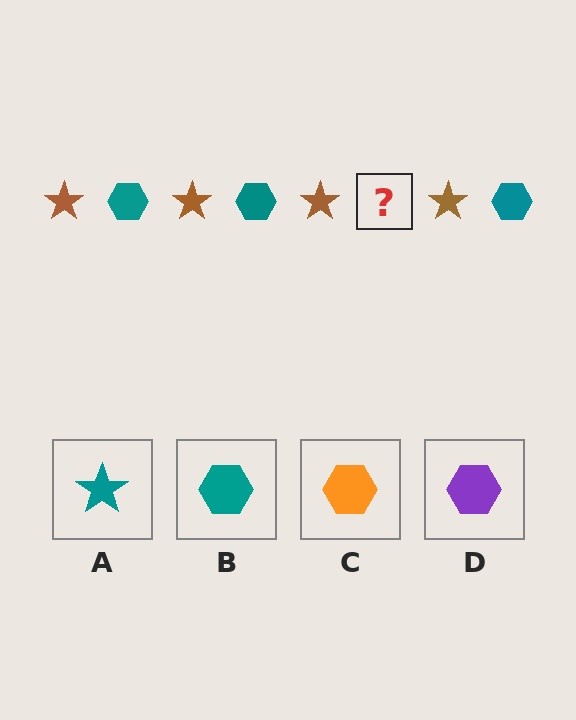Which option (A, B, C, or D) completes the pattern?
B.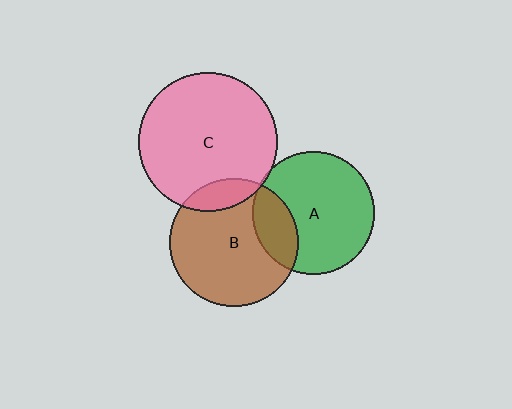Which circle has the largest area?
Circle C (pink).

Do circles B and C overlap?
Yes.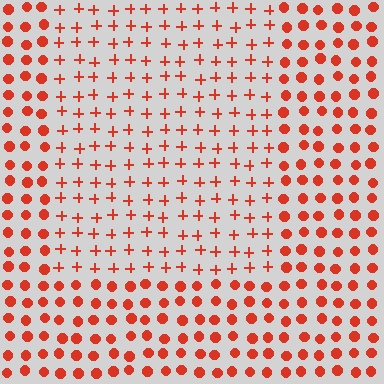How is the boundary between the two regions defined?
The boundary is defined by a change in element shape: plus signs inside vs. circles outside. All elements share the same color and spacing.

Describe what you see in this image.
The image is filled with small red elements arranged in a uniform grid. A rectangle-shaped region contains plus signs, while the surrounding area contains circles. The boundary is defined purely by the change in element shape.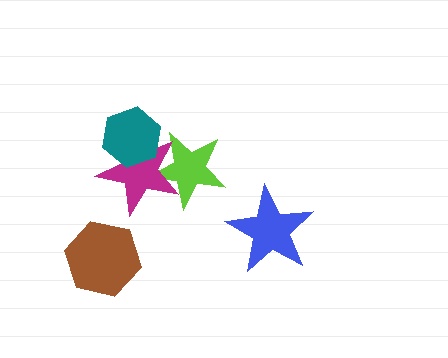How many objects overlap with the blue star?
0 objects overlap with the blue star.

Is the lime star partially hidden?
Yes, it is partially covered by another shape.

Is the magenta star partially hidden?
Yes, it is partially covered by another shape.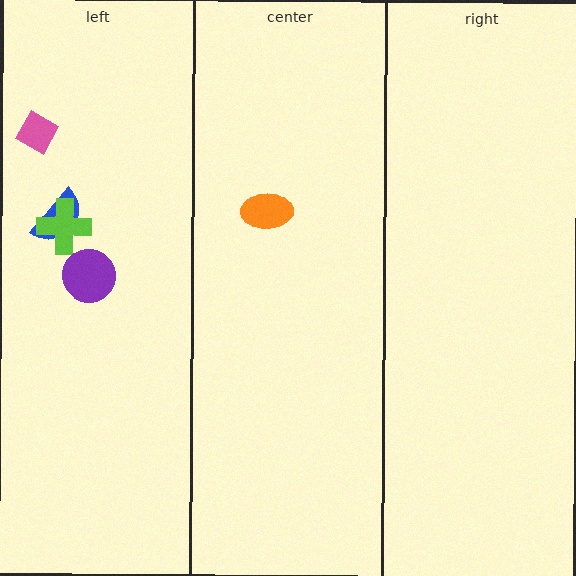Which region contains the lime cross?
The left region.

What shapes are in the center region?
The orange ellipse.